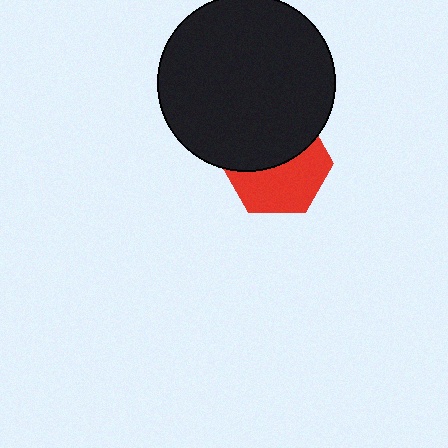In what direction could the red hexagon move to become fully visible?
The red hexagon could move down. That would shift it out from behind the black circle entirely.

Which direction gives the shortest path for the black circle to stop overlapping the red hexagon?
Moving up gives the shortest separation.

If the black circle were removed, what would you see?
You would see the complete red hexagon.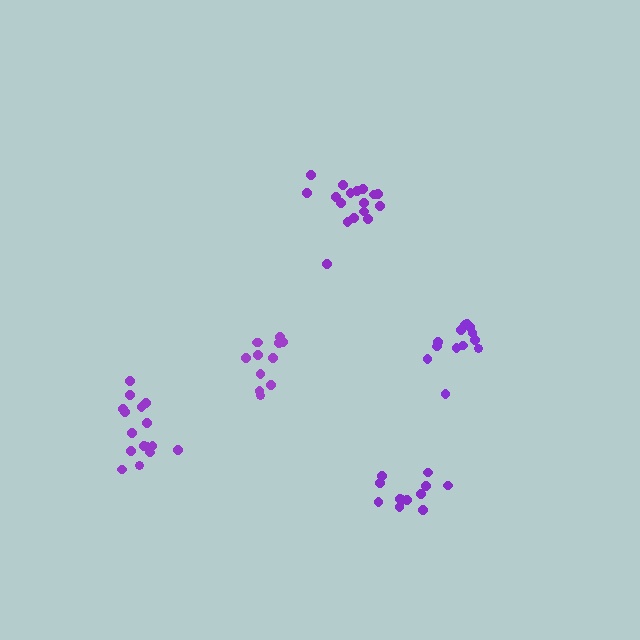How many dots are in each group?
Group 1: 16 dots, Group 2: 17 dots, Group 3: 12 dots, Group 4: 12 dots, Group 5: 13 dots (70 total).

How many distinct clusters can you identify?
There are 5 distinct clusters.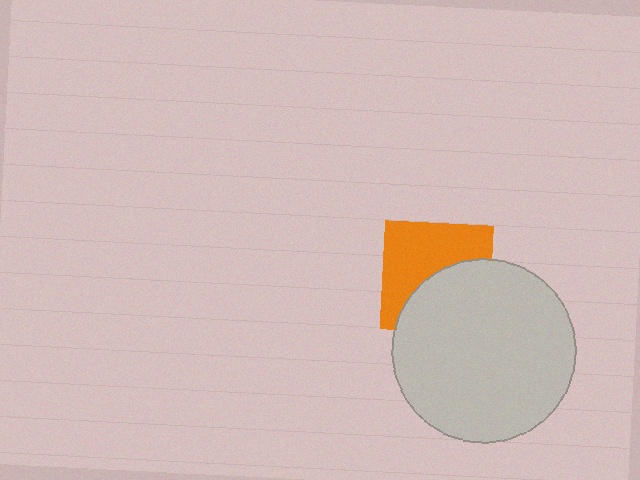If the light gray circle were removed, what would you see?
You would see the complete orange square.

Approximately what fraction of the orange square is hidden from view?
Roughly 46% of the orange square is hidden behind the light gray circle.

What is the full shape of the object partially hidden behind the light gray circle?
The partially hidden object is an orange square.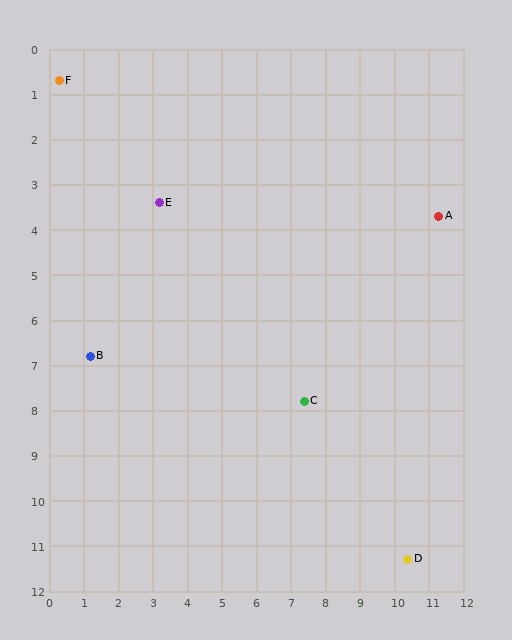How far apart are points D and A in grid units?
Points D and A are about 7.7 grid units apart.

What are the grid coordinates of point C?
Point C is at approximately (7.4, 7.8).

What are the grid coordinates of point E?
Point E is at approximately (3.2, 3.4).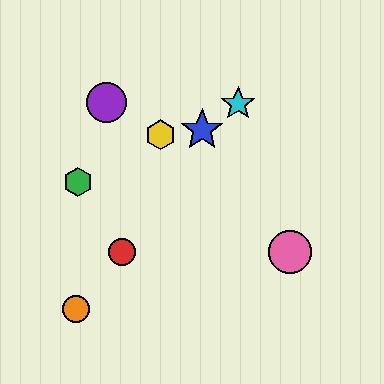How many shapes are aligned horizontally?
2 shapes (the red circle, the pink circle) are aligned horizontally.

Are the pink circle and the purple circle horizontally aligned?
No, the pink circle is at y≈252 and the purple circle is at y≈102.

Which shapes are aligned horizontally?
The red circle, the pink circle are aligned horizontally.